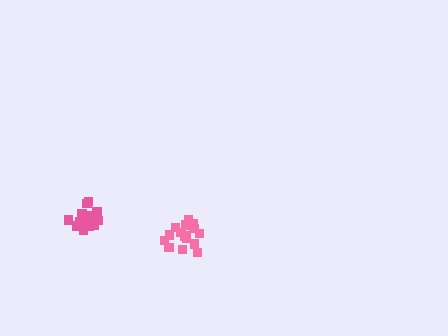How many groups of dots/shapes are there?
There are 2 groups.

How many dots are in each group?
Group 1: 13 dots, Group 2: 17 dots (30 total).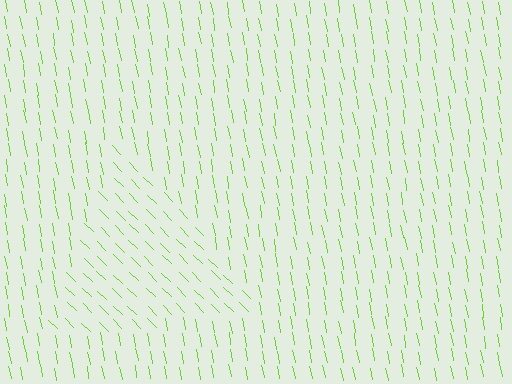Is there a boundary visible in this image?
Yes, there is a texture boundary formed by a change in line orientation.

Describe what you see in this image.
The image is filled with small lime line segments. A triangle region in the image has lines oriented differently from the surrounding lines, creating a visible texture boundary.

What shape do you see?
I see a triangle.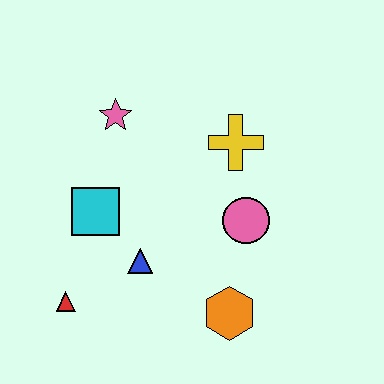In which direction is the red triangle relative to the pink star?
The red triangle is below the pink star.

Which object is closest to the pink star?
The cyan square is closest to the pink star.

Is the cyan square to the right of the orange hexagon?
No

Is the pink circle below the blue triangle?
No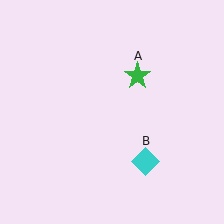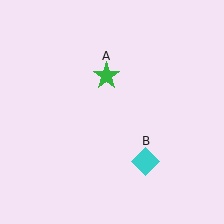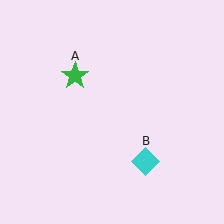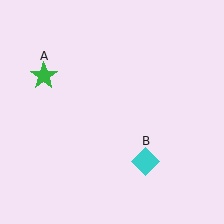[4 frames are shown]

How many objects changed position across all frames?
1 object changed position: green star (object A).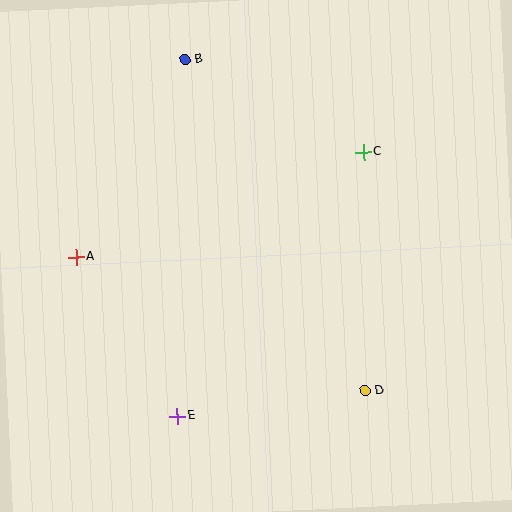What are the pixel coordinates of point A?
Point A is at (76, 257).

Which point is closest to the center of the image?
Point C at (363, 152) is closest to the center.